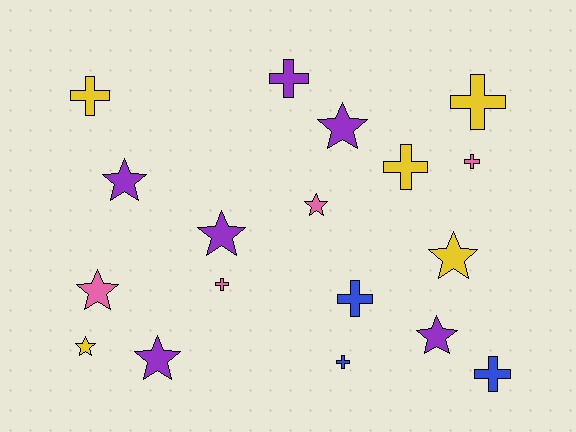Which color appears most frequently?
Purple, with 6 objects.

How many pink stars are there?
There are 2 pink stars.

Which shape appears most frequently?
Cross, with 9 objects.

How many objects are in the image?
There are 18 objects.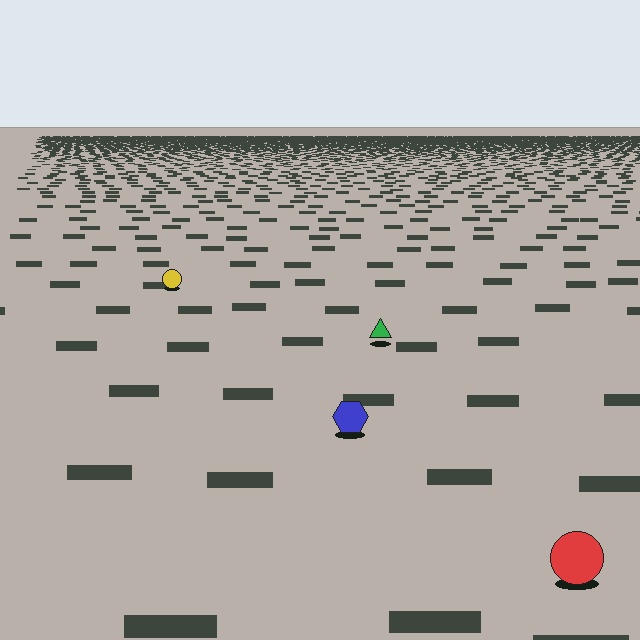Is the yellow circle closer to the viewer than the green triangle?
No. The green triangle is closer — you can tell from the texture gradient: the ground texture is coarser near it.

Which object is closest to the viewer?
The red circle is closest. The texture marks near it are larger and more spread out.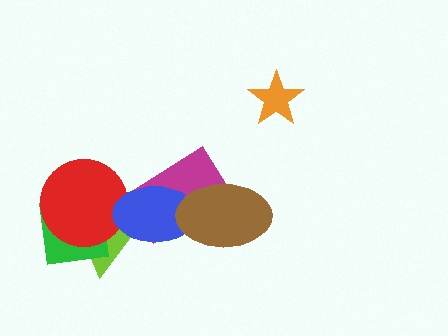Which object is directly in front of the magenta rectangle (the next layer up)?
The blue ellipse is directly in front of the magenta rectangle.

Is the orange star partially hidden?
No, no other shape covers it.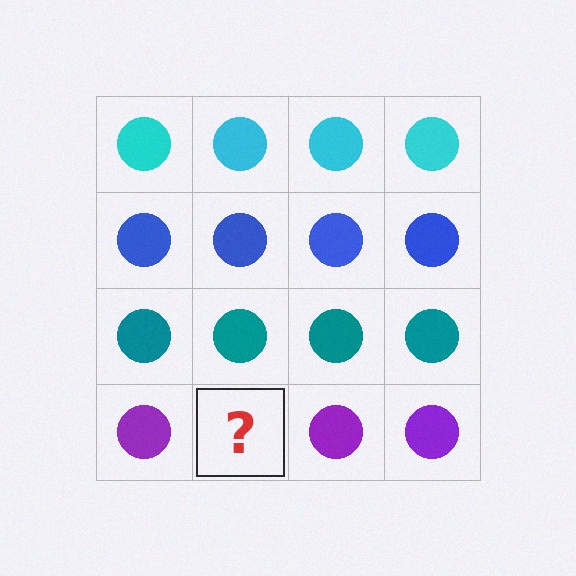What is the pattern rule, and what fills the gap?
The rule is that each row has a consistent color. The gap should be filled with a purple circle.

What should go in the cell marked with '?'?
The missing cell should contain a purple circle.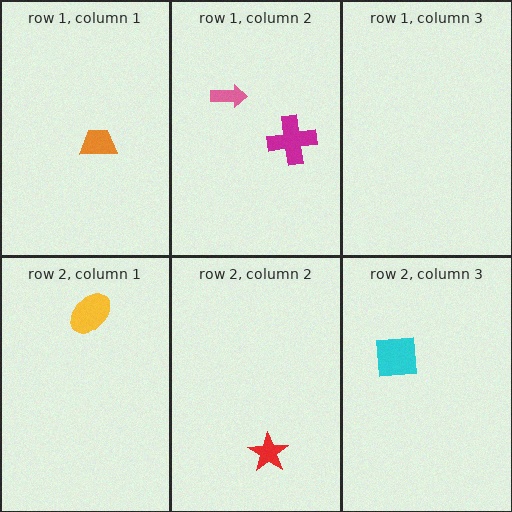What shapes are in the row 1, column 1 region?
The orange trapezoid.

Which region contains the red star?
The row 2, column 2 region.